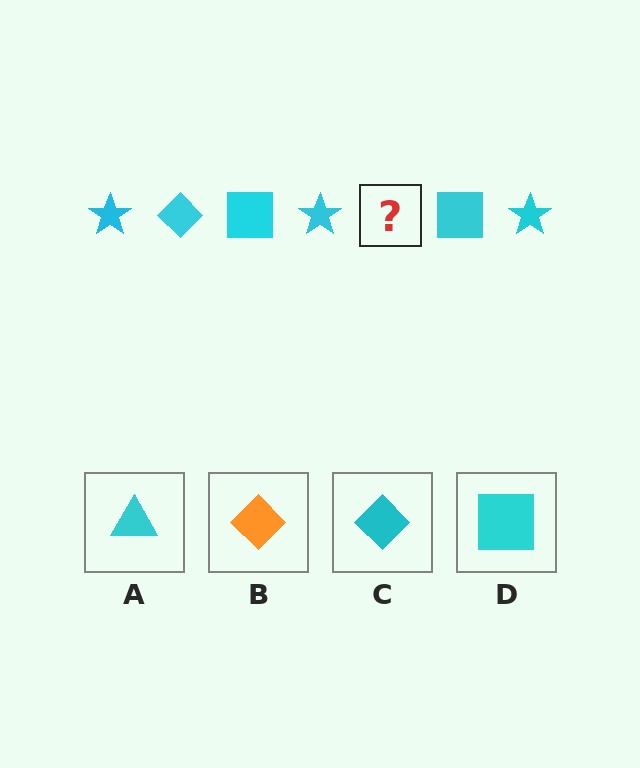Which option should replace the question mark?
Option C.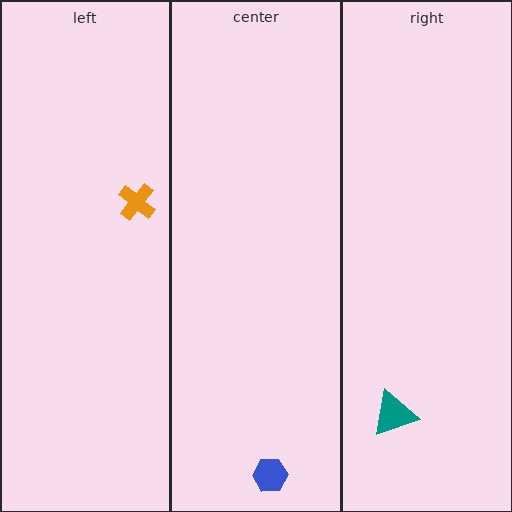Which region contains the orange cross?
The left region.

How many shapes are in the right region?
1.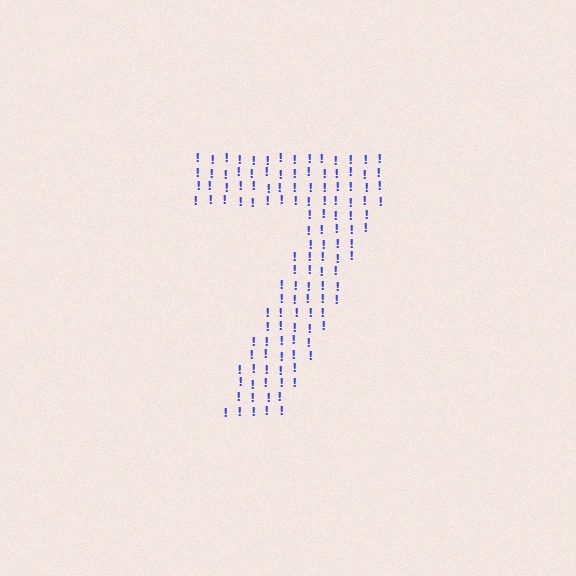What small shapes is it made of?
It is made of small exclamation marks.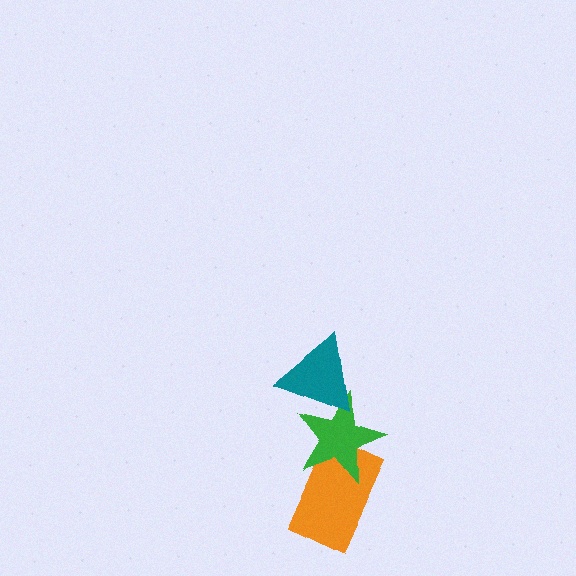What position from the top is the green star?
The green star is 2nd from the top.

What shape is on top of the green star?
The teal triangle is on top of the green star.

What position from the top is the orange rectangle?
The orange rectangle is 3rd from the top.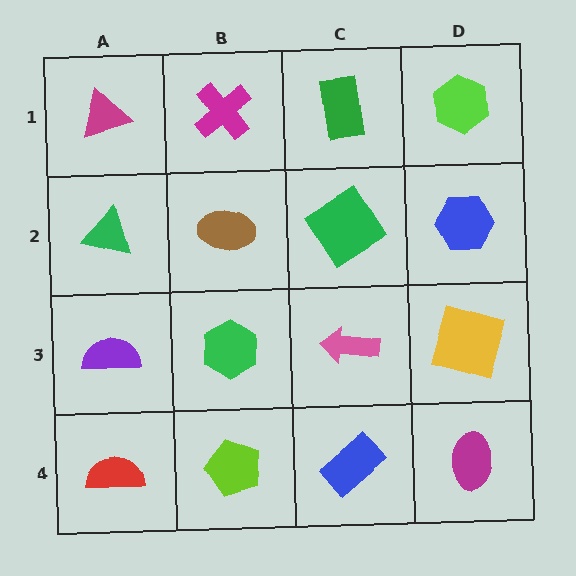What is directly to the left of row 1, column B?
A magenta triangle.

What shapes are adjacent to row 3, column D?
A blue hexagon (row 2, column D), a magenta ellipse (row 4, column D), a pink arrow (row 3, column C).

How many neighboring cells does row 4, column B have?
3.